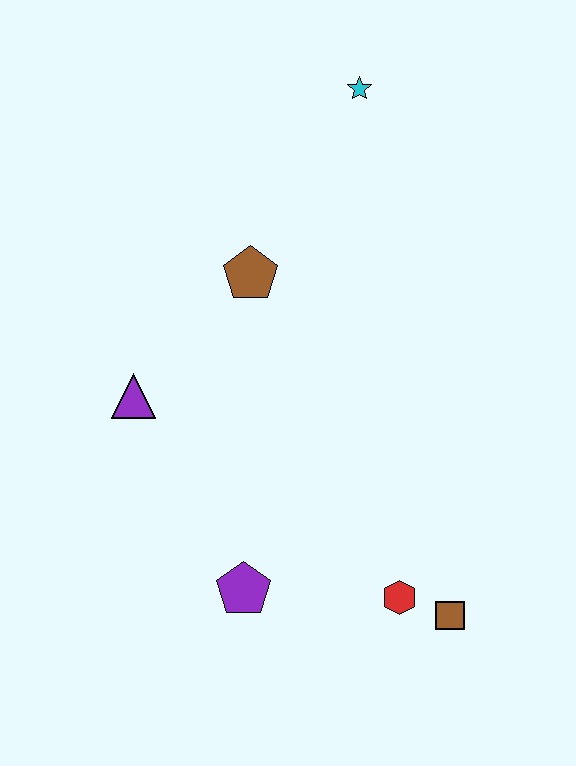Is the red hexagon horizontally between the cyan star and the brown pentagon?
No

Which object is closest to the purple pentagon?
The red hexagon is closest to the purple pentagon.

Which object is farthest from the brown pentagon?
The brown square is farthest from the brown pentagon.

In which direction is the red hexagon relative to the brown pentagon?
The red hexagon is below the brown pentagon.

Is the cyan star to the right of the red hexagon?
No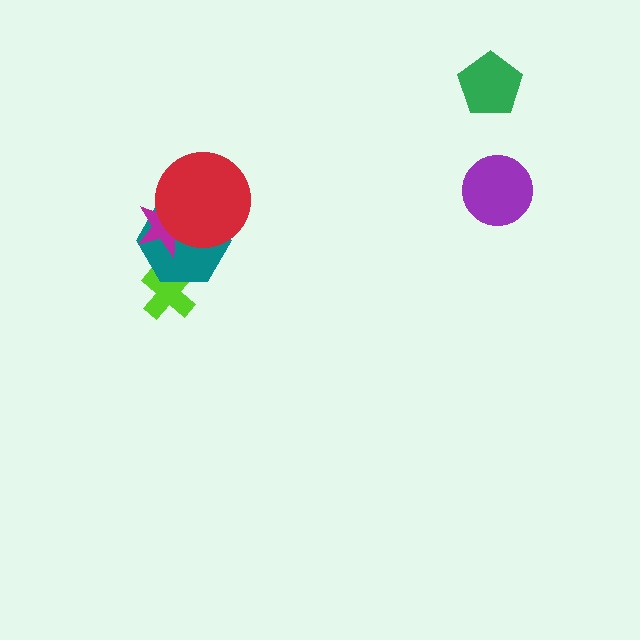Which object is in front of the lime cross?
The teal hexagon is in front of the lime cross.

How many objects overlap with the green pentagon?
0 objects overlap with the green pentagon.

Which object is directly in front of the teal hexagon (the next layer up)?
The magenta star is directly in front of the teal hexagon.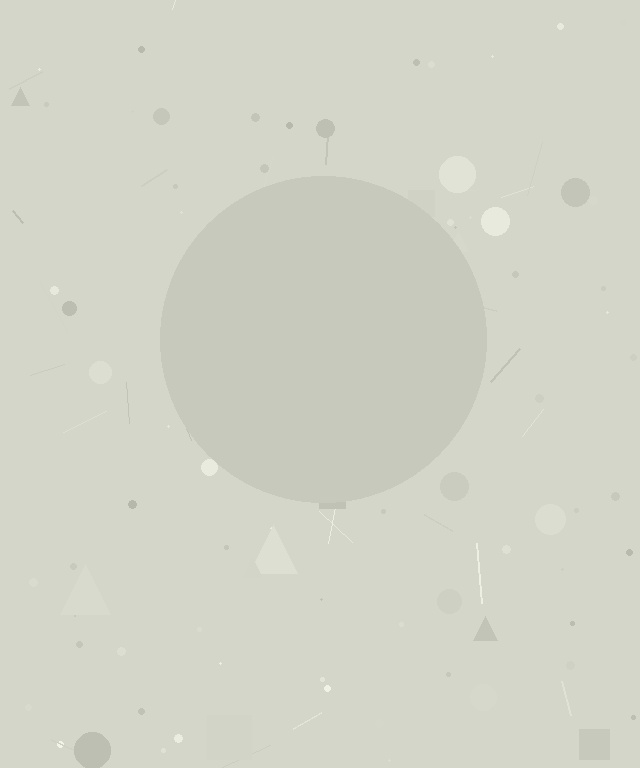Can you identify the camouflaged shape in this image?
The camouflaged shape is a circle.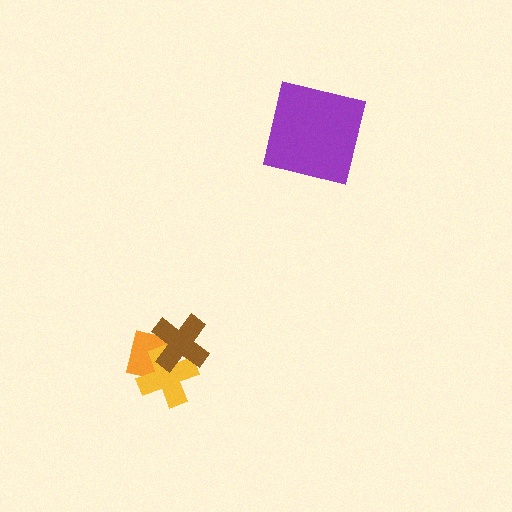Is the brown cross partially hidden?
No, no other shape covers it.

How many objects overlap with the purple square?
0 objects overlap with the purple square.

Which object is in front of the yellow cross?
The brown cross is in front of the yellow cross.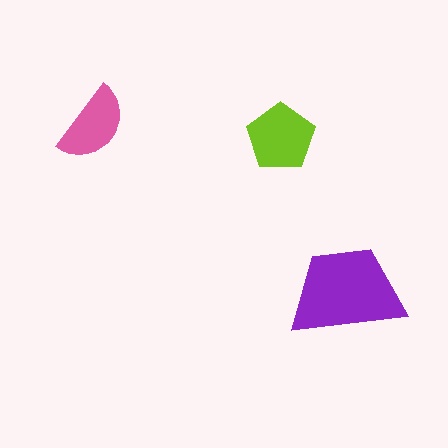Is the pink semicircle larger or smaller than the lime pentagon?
Smaller.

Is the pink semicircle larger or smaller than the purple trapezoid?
Smaller.